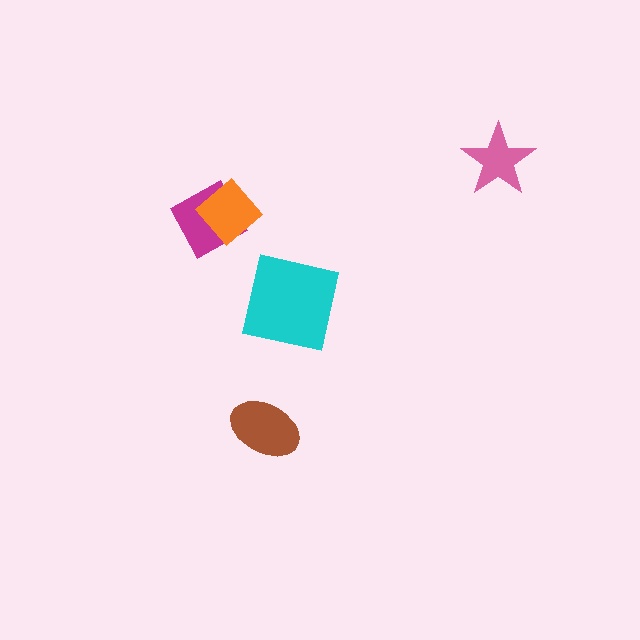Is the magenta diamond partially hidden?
Yes, it is partially covered by another shape.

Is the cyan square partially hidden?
No, no other shape covers it.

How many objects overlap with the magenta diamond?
1 object overlaps with the magenta diamond.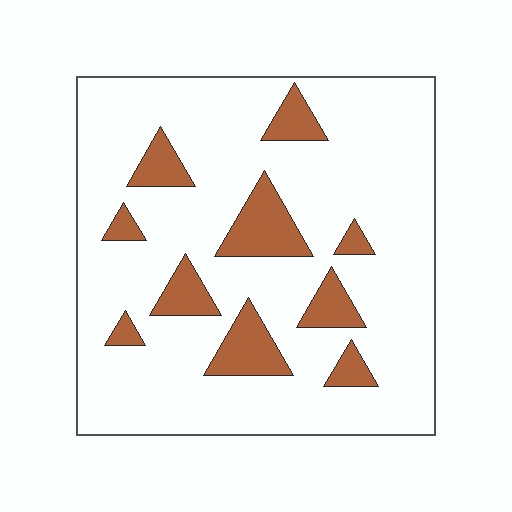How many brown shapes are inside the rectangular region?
10.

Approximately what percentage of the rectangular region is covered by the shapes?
Approximately 15%.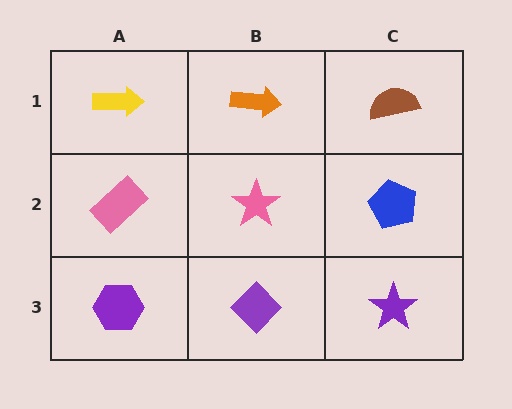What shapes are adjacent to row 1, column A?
A pink rectangle (row 2, column A), an orange arrow (row 1, column B).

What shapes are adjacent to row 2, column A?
A yellow arrow (row 1, column A), a purple hexagon (row 3, column A), a pink star (row 2, column B).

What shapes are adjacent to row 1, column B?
A pink star (row 2, column B), a yellow arrow (row 1, column A), a brown semicircle (row 1, column C).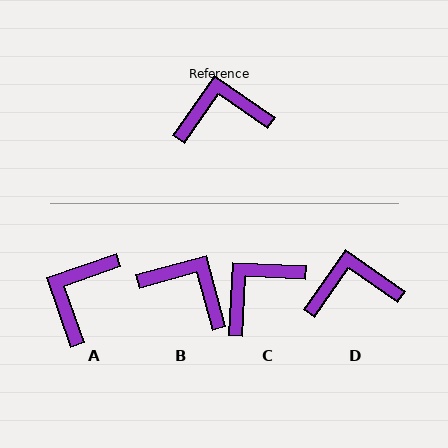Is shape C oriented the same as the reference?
No, it is off by about 32 degrees.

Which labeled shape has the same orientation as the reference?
D.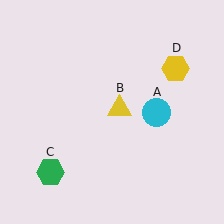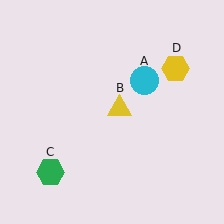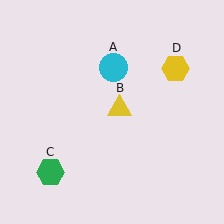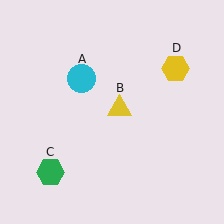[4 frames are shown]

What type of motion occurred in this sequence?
The cyan circle (object A) rotated counterclockwise around the center of the scene.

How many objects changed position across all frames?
1 object changed position: cyan circle (object A).